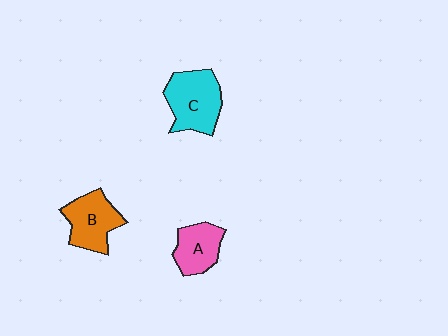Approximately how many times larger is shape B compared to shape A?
Approximately 1.2 times.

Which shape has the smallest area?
Shape A (pink).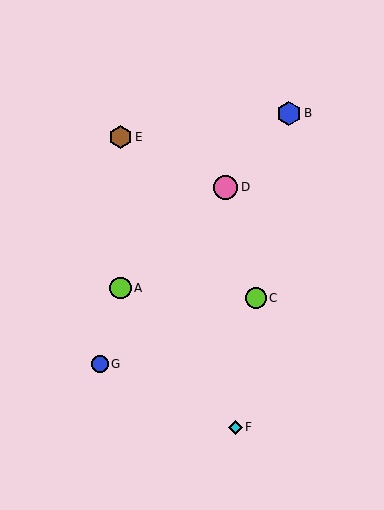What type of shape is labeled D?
Shape D is a pink circle.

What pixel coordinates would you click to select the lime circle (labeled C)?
Click at (256, 298) to select the lime circle C.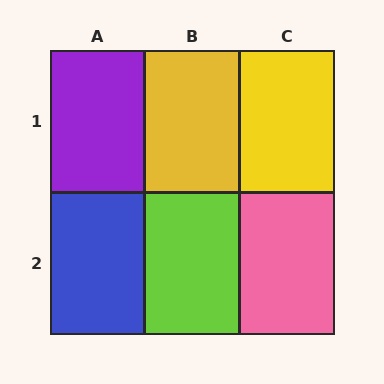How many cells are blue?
1 cell is blue.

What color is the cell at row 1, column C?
Yellow.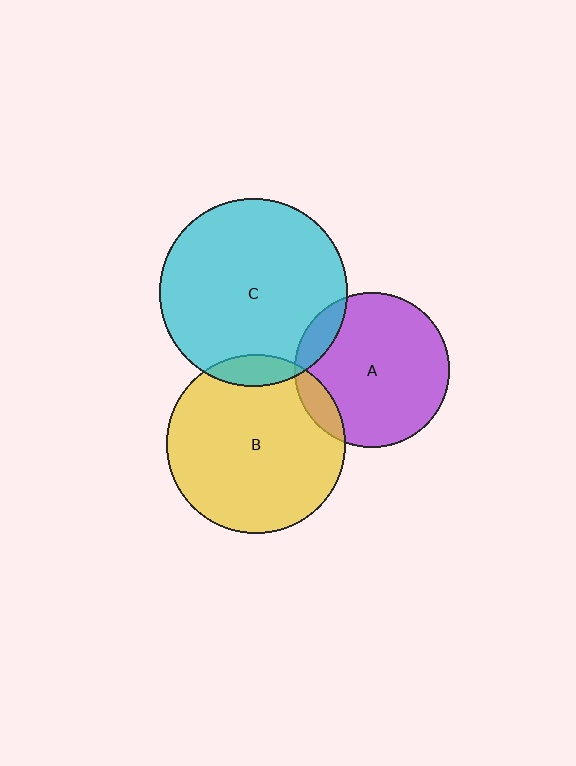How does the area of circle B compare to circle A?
Approximately 1.3 times.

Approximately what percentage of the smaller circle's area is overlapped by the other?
Approximately 10%.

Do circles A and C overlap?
Yes.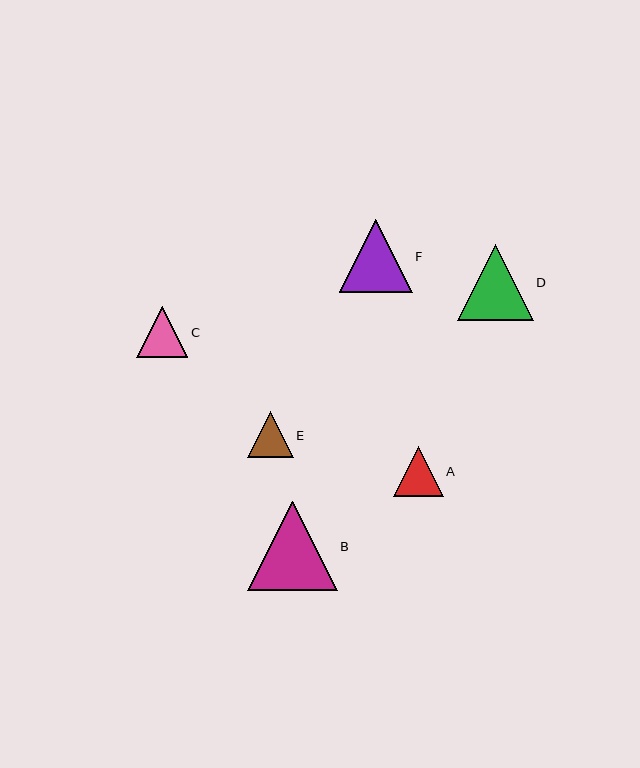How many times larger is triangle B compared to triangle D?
Triangle B is approximately 1.2 times the size of triangle D.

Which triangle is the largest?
Triangle B is the largest with a size of approximately 90 pixels.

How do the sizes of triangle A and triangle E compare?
Triangle A and triangle E are approximately the same size.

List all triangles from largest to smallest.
From largest to smallest: B, D, F, C, A, E.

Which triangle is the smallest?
Triangle E is the smallest with a size of approximately 46 pixels.